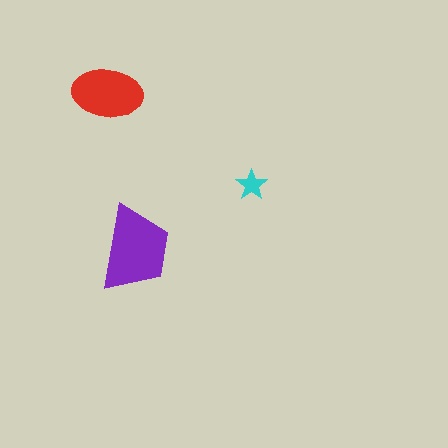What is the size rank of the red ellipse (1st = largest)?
2nd.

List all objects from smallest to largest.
The cyan star, the red ellipse, the purple trapezoid.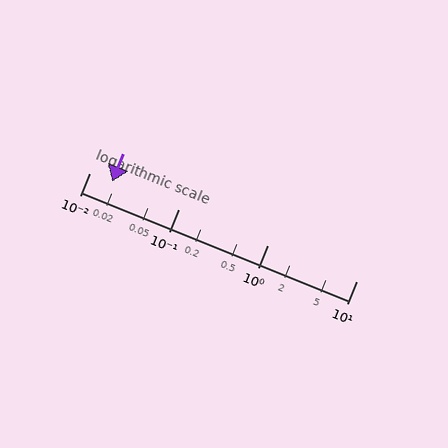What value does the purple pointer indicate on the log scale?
The pointer indicates approximately 0.018.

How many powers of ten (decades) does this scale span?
The scale spans 3 decades, from 0.01 to 10.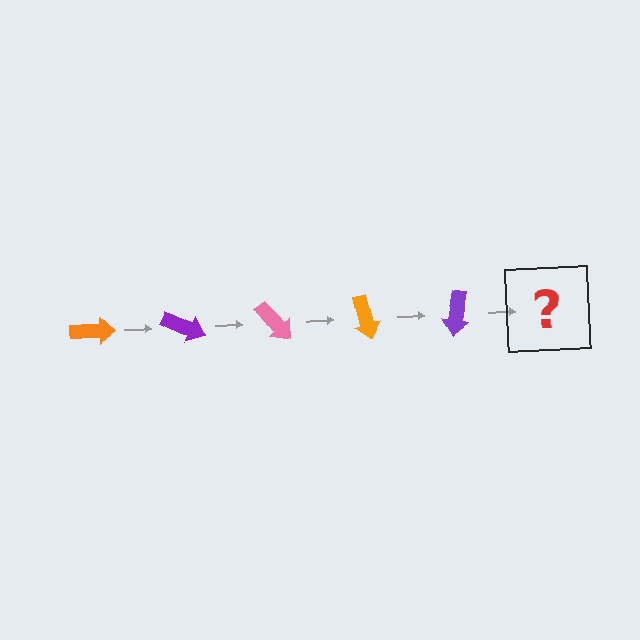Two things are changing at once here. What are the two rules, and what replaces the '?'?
The two rules are that it rotates 25 degrees each step and the color cycles through orange, purple, and pink. The '?' should be a pink arrow, rotated 125 degrees from the start.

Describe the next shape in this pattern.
It should be a pink arrow, rotated 125 degrees from the start.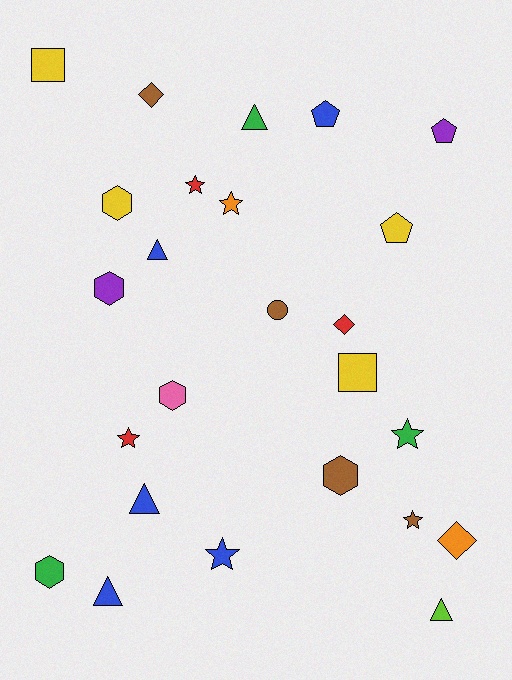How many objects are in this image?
There are 25 objects.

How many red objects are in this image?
There are 3 red objects.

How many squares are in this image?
There are 2 squares.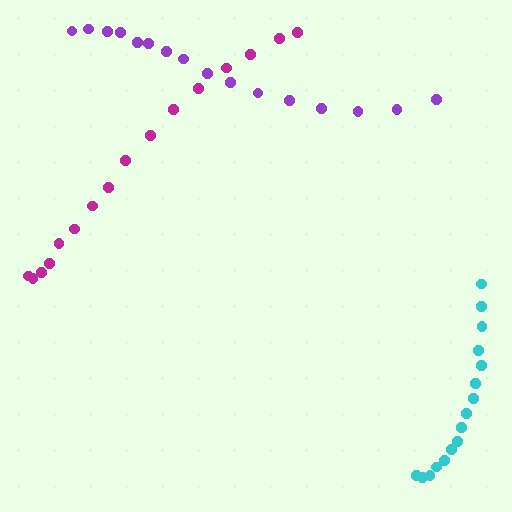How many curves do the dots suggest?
There are 3 distinct paths.